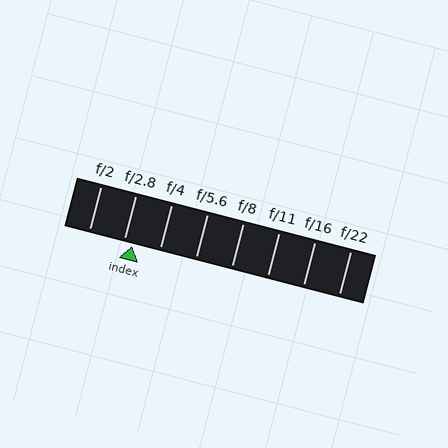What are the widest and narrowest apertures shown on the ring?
The widest aperture shown is f/2 and the narrowest is f/22.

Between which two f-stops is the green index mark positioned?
The index mark is between f/2.8 and f/4.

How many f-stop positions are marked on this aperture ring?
There are 8 f-stop positions marked.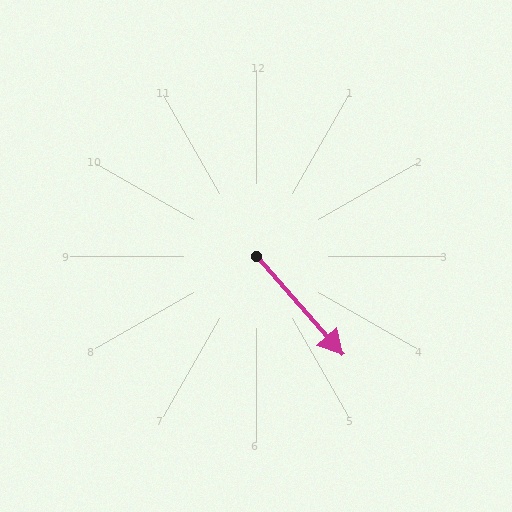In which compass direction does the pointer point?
Southeast.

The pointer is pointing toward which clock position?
Roughly 5 o'clock.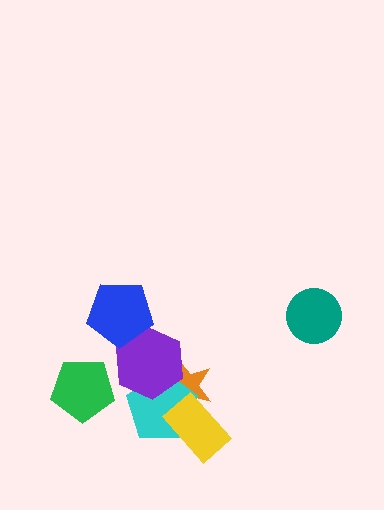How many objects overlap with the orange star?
3 objects overlap with the orange star.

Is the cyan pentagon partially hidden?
Yes, it is partially covered by another shape.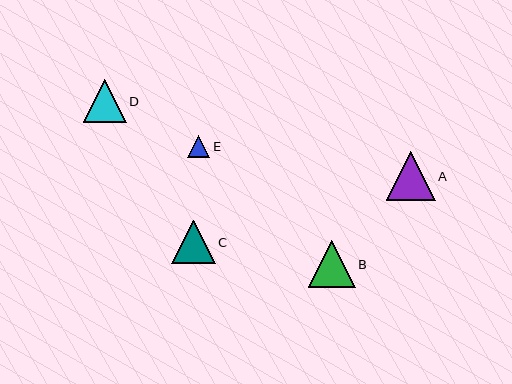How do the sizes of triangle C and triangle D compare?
Triangle C and triangle D are approximately the same size.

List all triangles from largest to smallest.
From largest to smallest: A, B, C, D, E.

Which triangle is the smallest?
Triangle E is the smallest with a size of approximately 22 pixels.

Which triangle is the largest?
Triangle A is the largest with a size of approximately 49 pixels.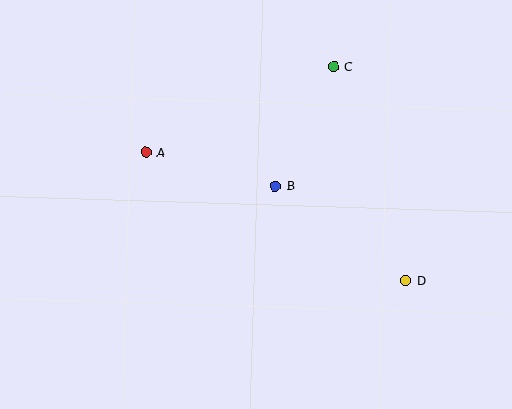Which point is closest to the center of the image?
Point B at (276, 186) is closest to the center.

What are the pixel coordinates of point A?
Point A is at (146, 152).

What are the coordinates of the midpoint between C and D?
The midpoint between C and D is at (370, 174).